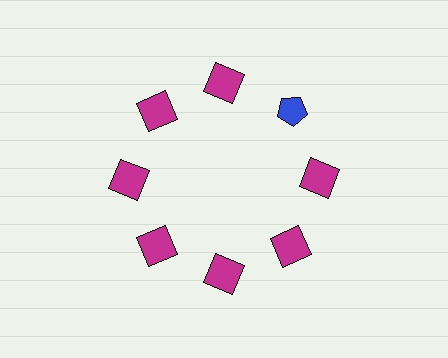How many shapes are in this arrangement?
There are 8 shapes arranged in a ring pattern.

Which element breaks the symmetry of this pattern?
The blue pentagon at roughly the 2 o'clock position breaks the symmetry. All other shapes are magenta squares.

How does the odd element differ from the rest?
It differs in both color (blue instead of magenta) and shape (pentagon instead of square).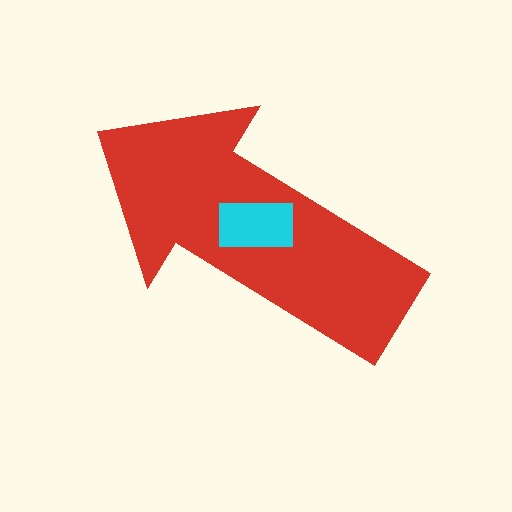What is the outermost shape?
The red arrow.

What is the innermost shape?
The cyan rectangle.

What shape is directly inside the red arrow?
The cyan rectangle.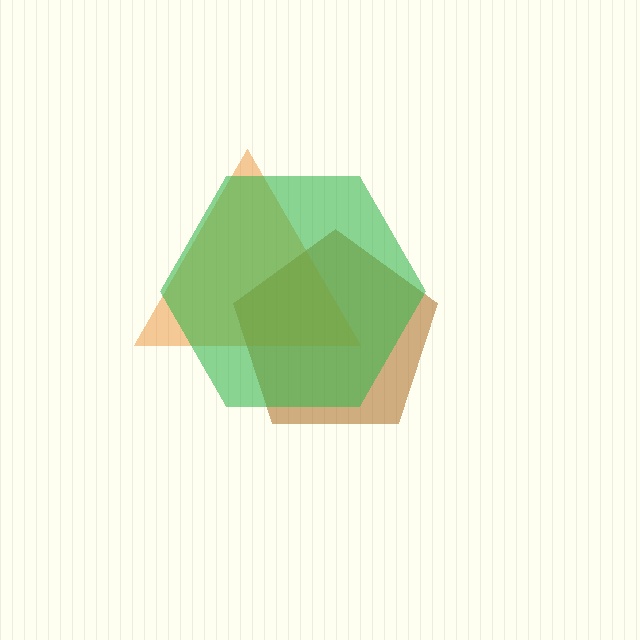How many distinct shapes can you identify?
There are 3 distinct shapes: a brown pentagon, an orange triangle, a green hexagon.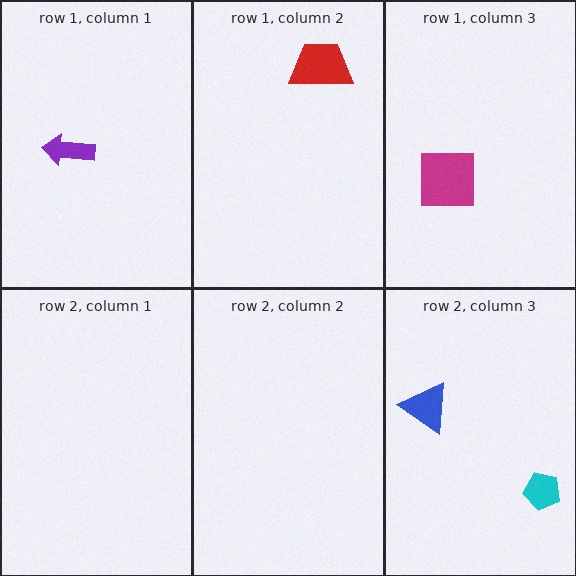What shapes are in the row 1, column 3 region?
The magenta square.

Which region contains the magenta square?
The row 1, column 3 region.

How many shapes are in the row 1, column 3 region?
1.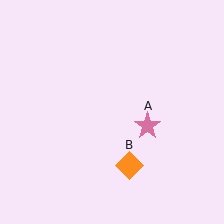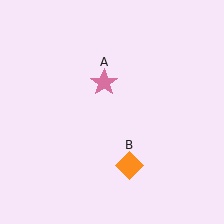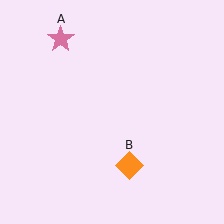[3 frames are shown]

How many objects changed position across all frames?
1 object changed position: pink star (object A).